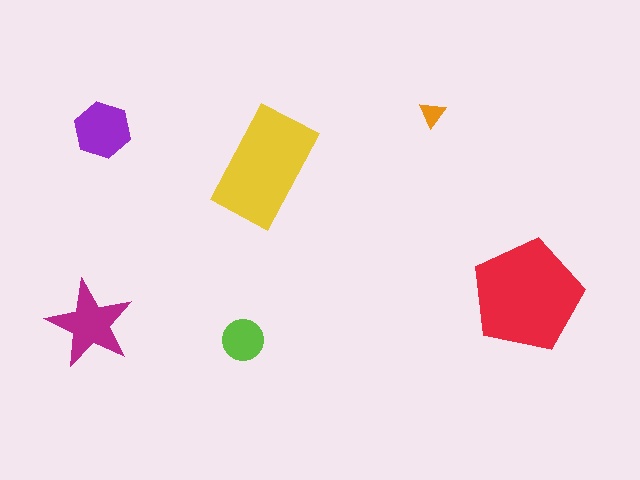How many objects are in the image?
There are 6 objects in the image.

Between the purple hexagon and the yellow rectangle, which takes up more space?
The yellow rectangle.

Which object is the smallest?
The orange triangle.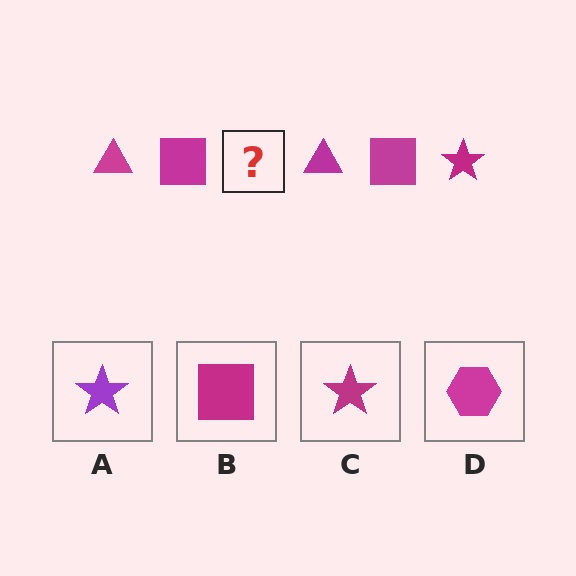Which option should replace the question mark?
Option C.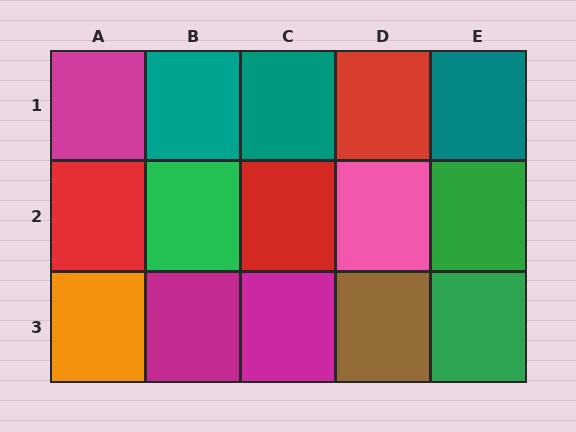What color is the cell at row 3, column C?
Magenta.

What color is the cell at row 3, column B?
Magenta.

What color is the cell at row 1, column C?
Teal.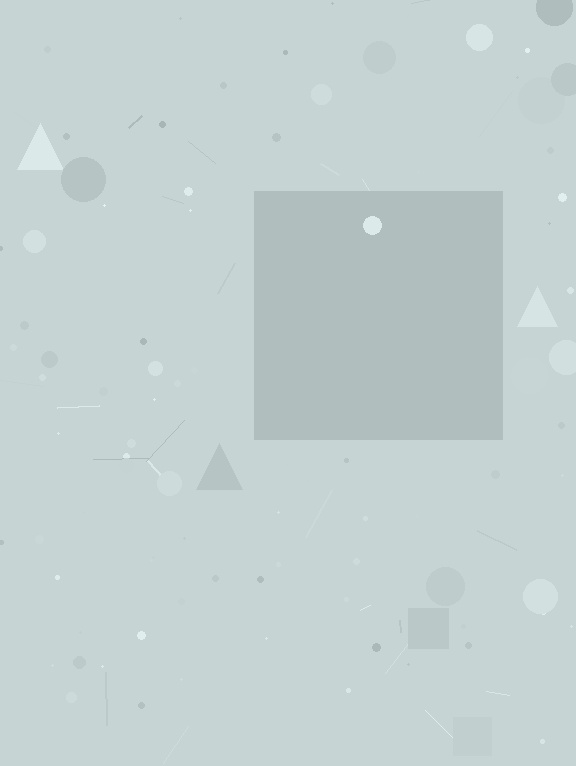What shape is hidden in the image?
A square is hidden in the image.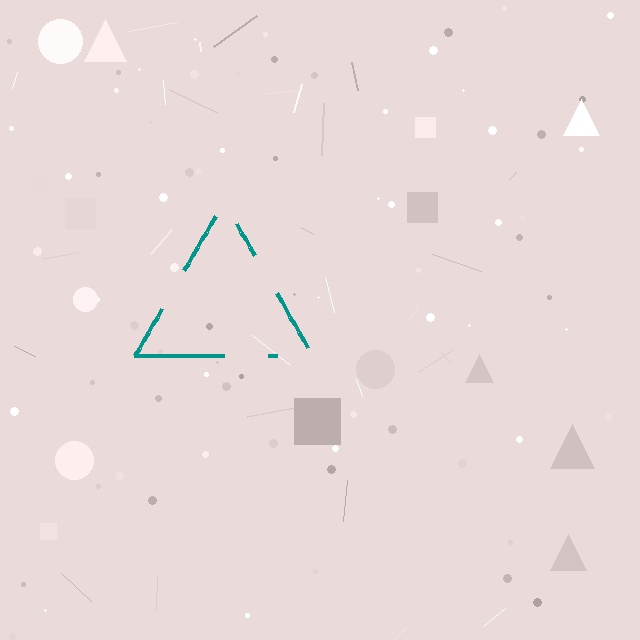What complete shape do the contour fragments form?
The contour fragments form a triangle.